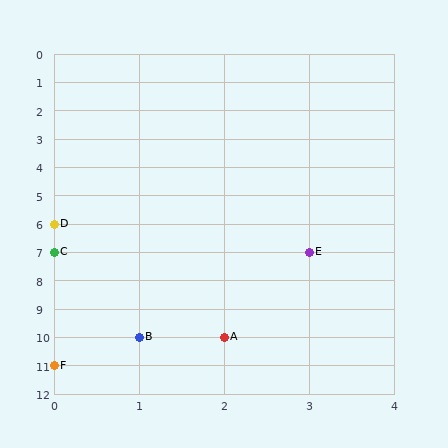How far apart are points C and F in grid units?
Points C and F are 4 rows apart.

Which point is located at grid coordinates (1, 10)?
Point B is at (1, 10).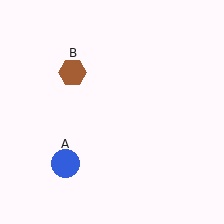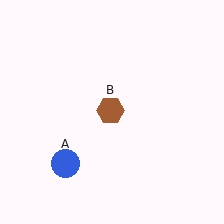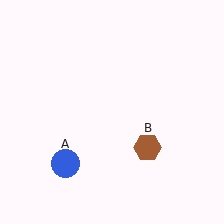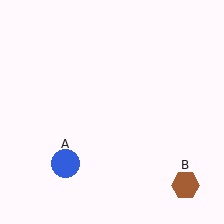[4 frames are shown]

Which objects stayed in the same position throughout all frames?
Blue circle (object A) remained stationary.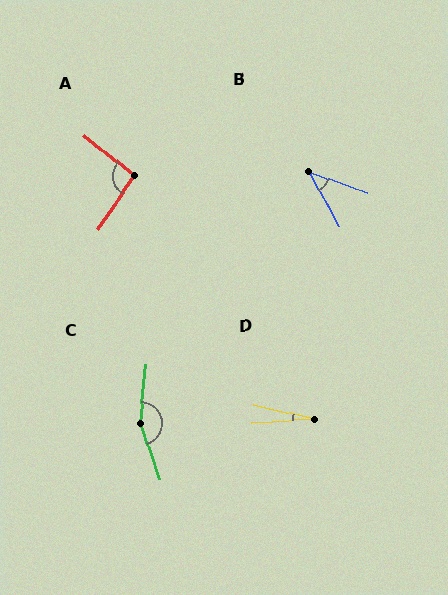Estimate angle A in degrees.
Approximately 95 degrees.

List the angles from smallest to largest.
D (17°), B (41°), A (95°), C (156°).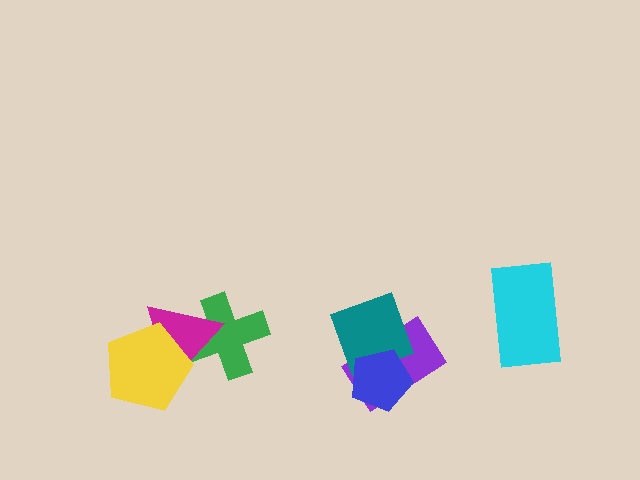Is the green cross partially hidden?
Yes, it is partially covered by another shape.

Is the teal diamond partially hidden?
Yes, it is partially covered by another shape.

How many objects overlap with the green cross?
1 object overlaps with the green cross.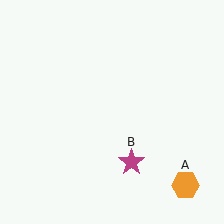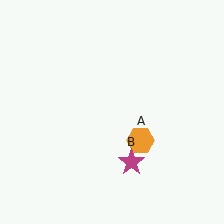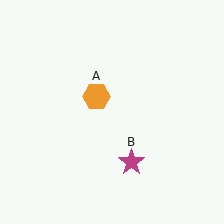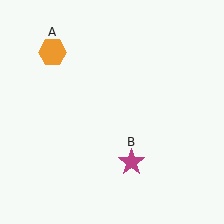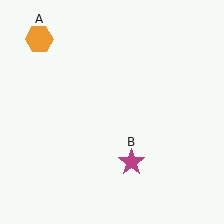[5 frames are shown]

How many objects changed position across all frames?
1 object changed position: orange hexagon (object A).